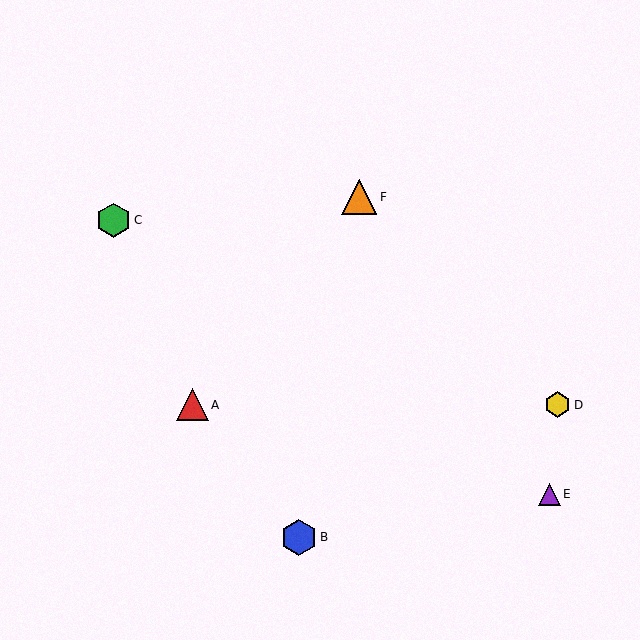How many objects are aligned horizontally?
2 objects (A, D) are aligned horizontally.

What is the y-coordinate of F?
Object F is at y≈197.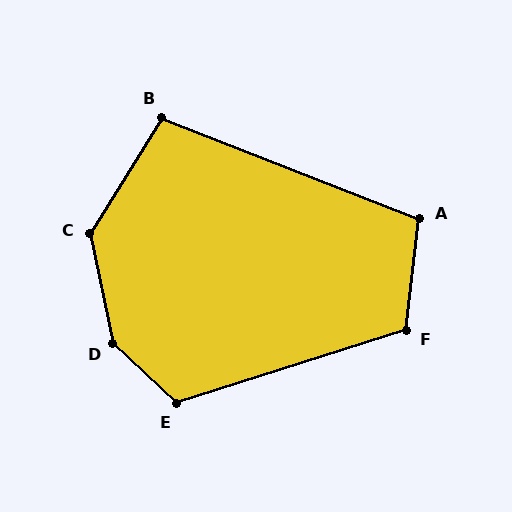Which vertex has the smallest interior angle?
B, at approximately 100 degrees.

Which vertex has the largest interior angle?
D, at approximately 145 degrees.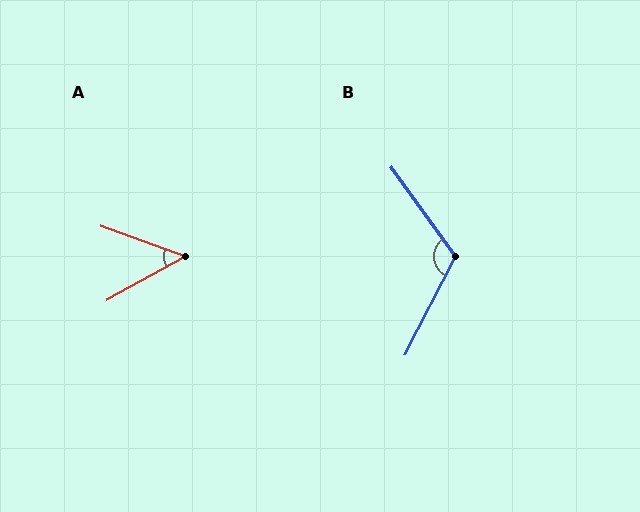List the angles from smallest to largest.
A (49°), B (117°).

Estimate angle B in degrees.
Approximately 117 degrees.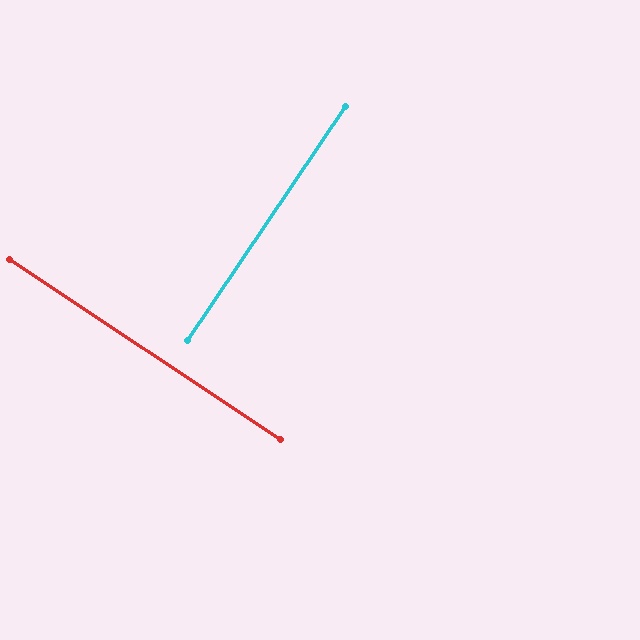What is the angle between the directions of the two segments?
Approximately 90 degrees.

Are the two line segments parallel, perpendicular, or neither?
Perpendicular — they meet at approximately 90°.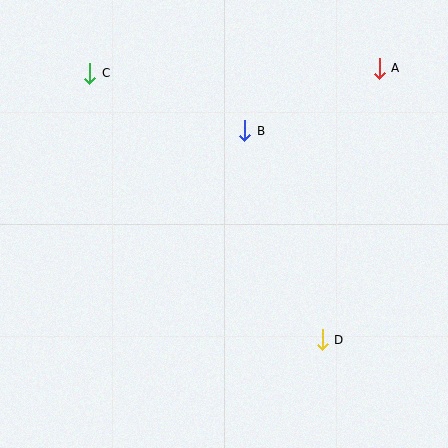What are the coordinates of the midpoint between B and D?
The midpoint between B and D is at (284, 235).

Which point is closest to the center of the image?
Point B at (245, 131) is closest to the center.